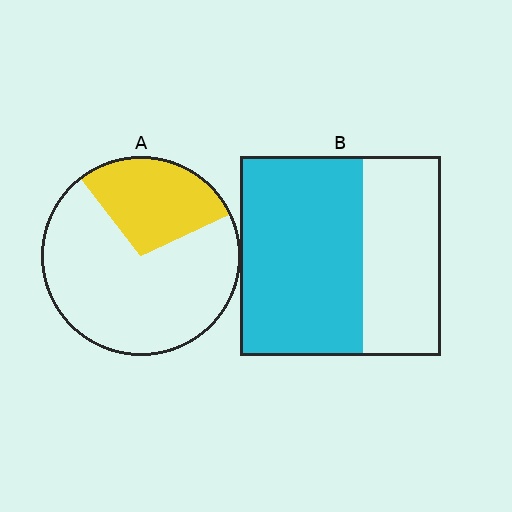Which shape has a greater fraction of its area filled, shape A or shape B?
Shape B.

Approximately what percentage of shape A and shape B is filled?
A is approximately 30% and B is approximately 60%.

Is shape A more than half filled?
No.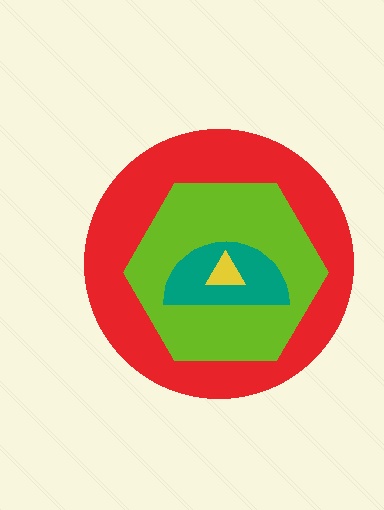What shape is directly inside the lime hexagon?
The teal semicircle.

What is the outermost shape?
The red circle.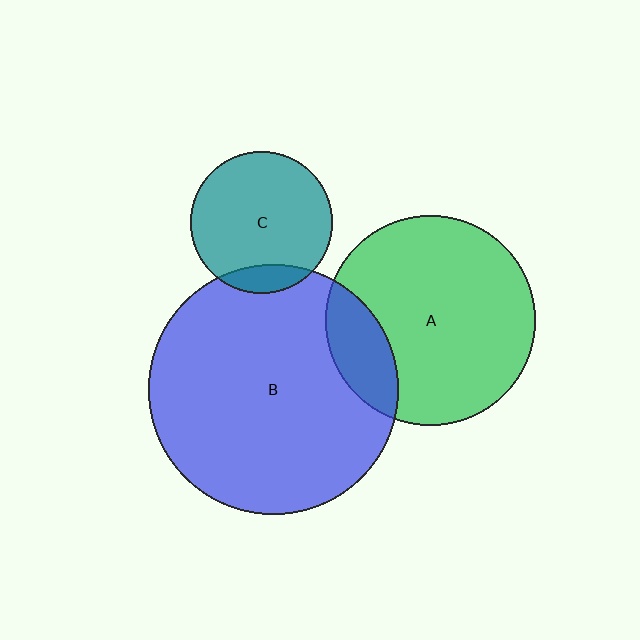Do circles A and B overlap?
Yes.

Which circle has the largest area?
Circle B (blue).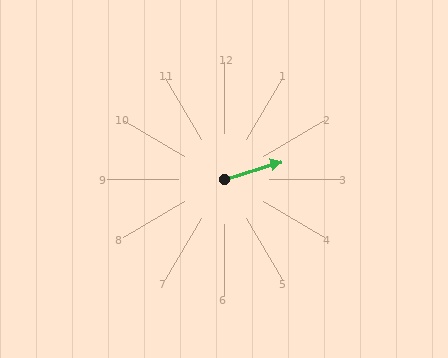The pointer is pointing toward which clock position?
Roughly 2 o'clock.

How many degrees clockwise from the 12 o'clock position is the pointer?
Approximately 73 degrees.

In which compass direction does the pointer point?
East.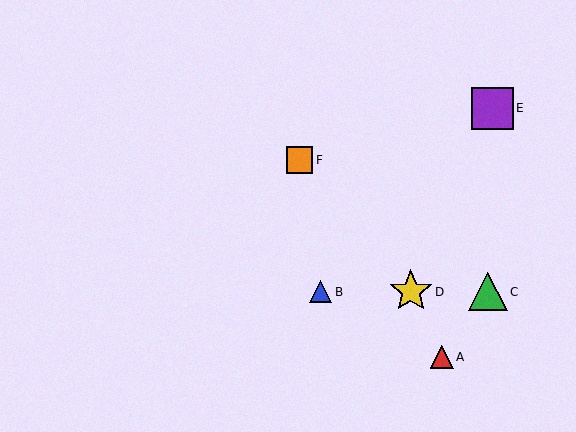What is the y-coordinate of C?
Object C is at y≈292.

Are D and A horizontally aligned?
No, D is at y≈292 and A is at y≈357.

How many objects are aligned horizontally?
3 objects (B, C, D) are aligned horizontally.